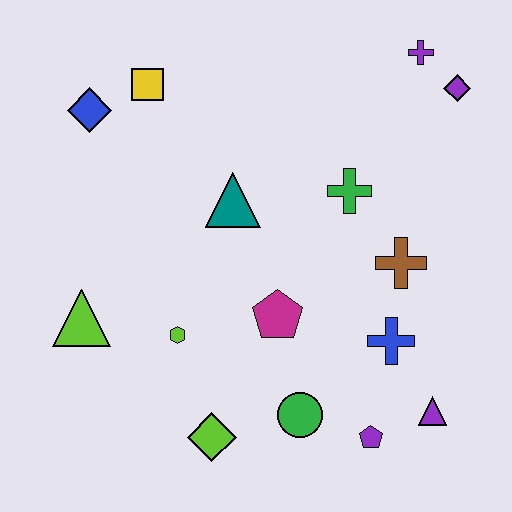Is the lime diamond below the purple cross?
Yes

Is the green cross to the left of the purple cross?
Yes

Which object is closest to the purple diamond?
The purple cross is closest to the purple diamond.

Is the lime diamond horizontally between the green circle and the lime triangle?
Yes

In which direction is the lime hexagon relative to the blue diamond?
The lime hexagon is below the blue diamond.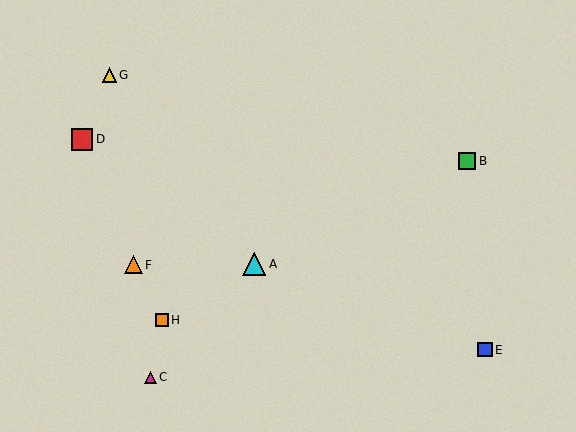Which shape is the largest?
The cyan triangle (labeled A) is the largest.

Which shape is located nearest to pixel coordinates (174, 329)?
The orange square (labeled H) at (162, 320) is nearest to that location.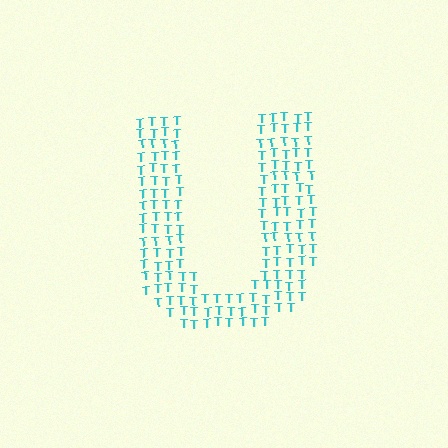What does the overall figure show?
The overall figure shows the letter U.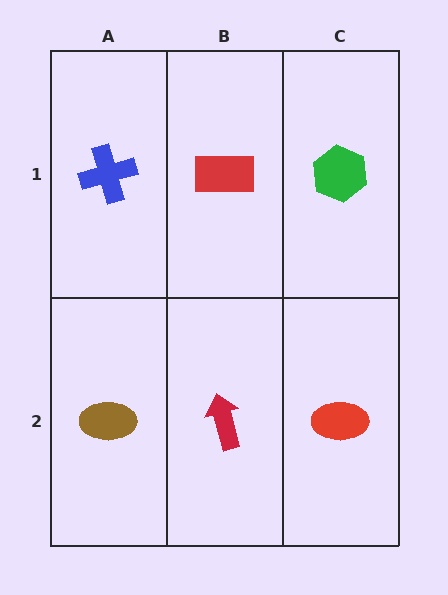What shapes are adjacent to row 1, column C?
A red ellipse (row 2, column C), a red rectangle (row 1, column B).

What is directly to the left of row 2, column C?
A red arrow.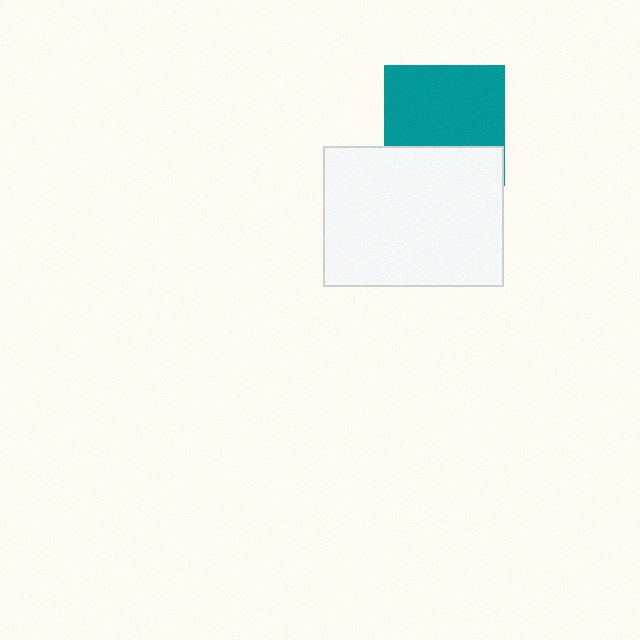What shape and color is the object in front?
The object in front is a white rectangle.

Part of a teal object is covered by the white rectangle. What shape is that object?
It is a square.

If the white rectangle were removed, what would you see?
You would see the complete teal square.